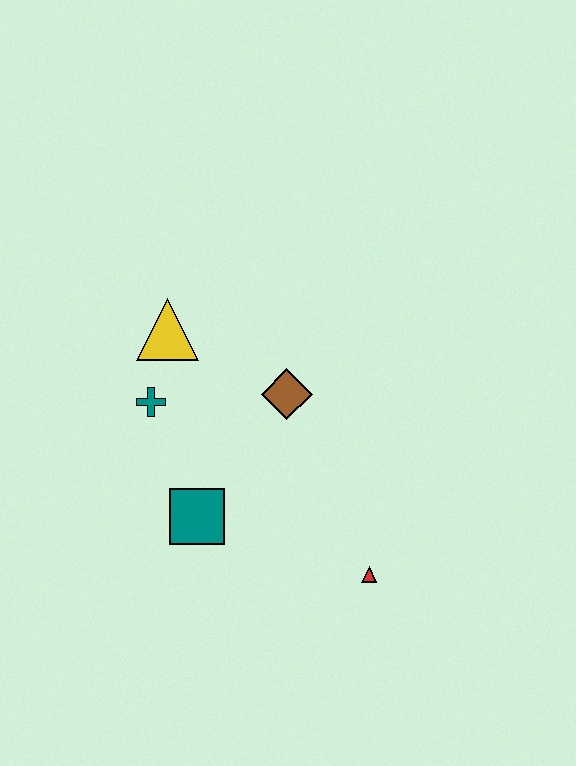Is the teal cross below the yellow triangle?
Yes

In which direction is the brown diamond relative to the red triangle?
The brown diamond is above the red triangle.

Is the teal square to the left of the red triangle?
Yes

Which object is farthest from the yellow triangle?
The red triangle is farthest from the yellow triangle.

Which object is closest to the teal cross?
The yellow triangle is closest to the teal cross.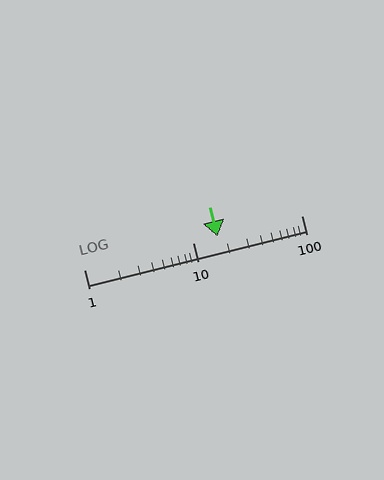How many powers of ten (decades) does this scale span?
The scale spans 2 decades, from 1 to 100.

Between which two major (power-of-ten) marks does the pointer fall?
The pointer is between 10 and 100.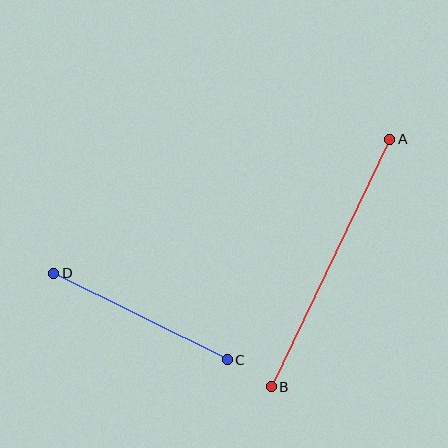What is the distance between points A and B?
The distance is approximately 274 pixels.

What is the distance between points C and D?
The distance is approximately 194 pixels.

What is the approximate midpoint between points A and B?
The midpoint is at approximately (331, 263) pixels.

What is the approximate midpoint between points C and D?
The midpoint is at approximately (140, 316) pixels.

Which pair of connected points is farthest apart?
Points A and B are farthest apart.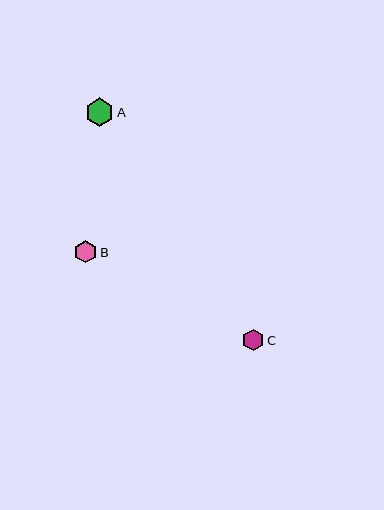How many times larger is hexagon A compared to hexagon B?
Hexagon A is approximately 1.3 times the size of hexagon B.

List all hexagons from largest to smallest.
From largest to smallest: A, B, C.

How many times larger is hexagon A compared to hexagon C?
Hexagon A is approximately 1.3 times the size of hexagon C.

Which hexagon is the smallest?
Hexagon C is the smallest with a size of approximately 22 pixels.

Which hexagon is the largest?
Hexagon A is the largest with a size of approximately 29 pixels.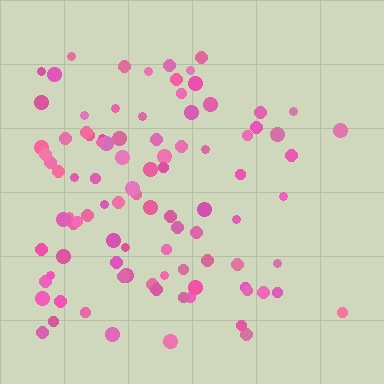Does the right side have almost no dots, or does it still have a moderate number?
Still a moderate number, just noticeably fewer than the left.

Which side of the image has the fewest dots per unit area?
The right.